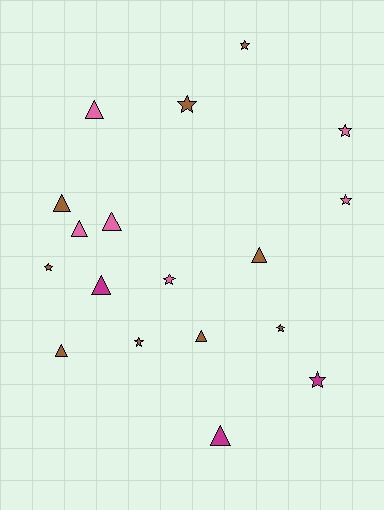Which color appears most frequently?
Brown, with 9 objects.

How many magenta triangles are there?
There are 2 magenta triangles.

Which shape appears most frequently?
Triangle, with 9 objects.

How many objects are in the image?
There are 18 objects.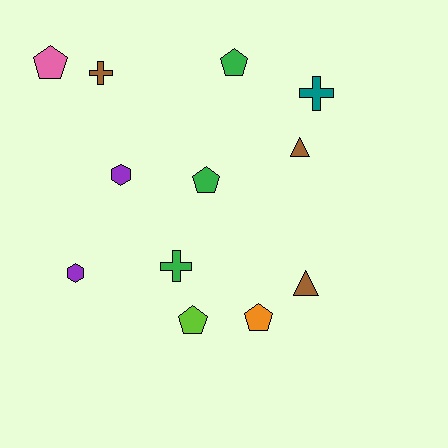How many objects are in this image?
There are 12 objects.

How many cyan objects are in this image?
There are no cyan objects.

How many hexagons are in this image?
There are 2 hexagons.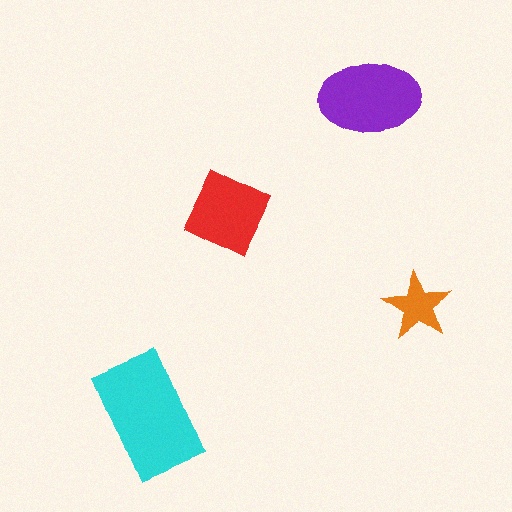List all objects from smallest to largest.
The orange star, the red square, the purple ellipse, the cyan rectangle.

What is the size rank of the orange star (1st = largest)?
4th.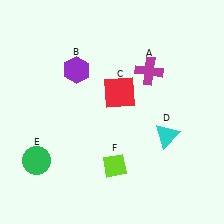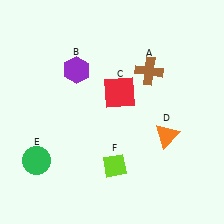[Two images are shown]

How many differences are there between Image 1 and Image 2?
There are 2 differences between the two images.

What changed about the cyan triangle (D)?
In Image 1, D is cyan. In Image 2, it changed to orange.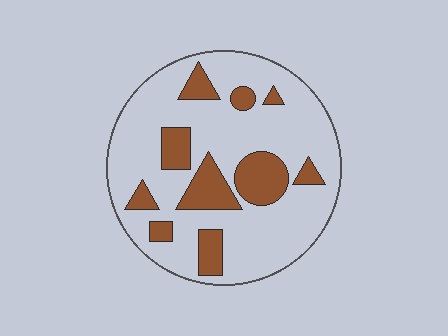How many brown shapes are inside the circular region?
10.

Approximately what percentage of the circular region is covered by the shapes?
Approximately 25%.